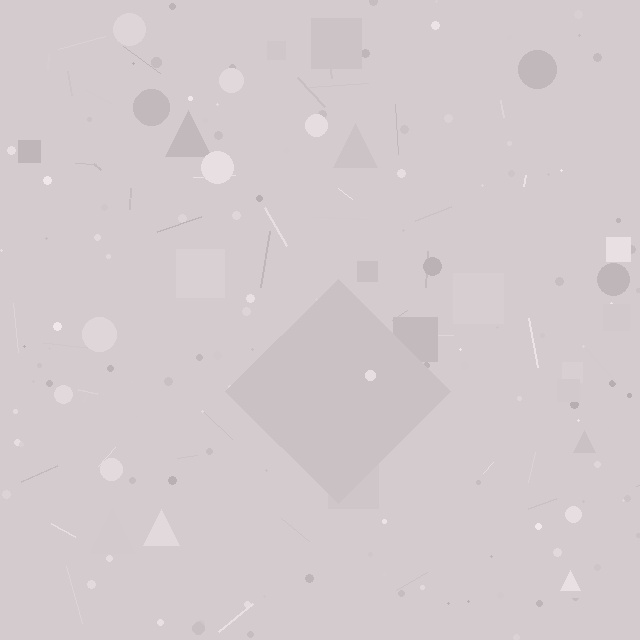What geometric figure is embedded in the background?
A diamond is embedded in the background.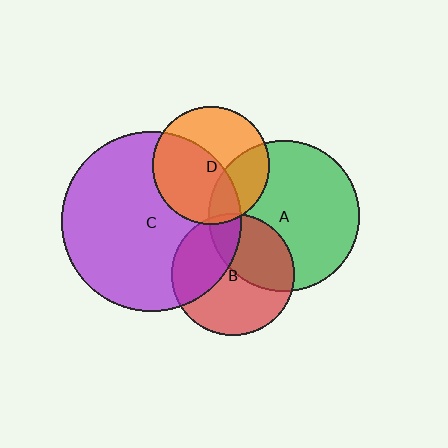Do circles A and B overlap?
Yes.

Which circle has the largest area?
Circle C (purple).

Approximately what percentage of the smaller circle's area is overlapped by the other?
Approximately 40%.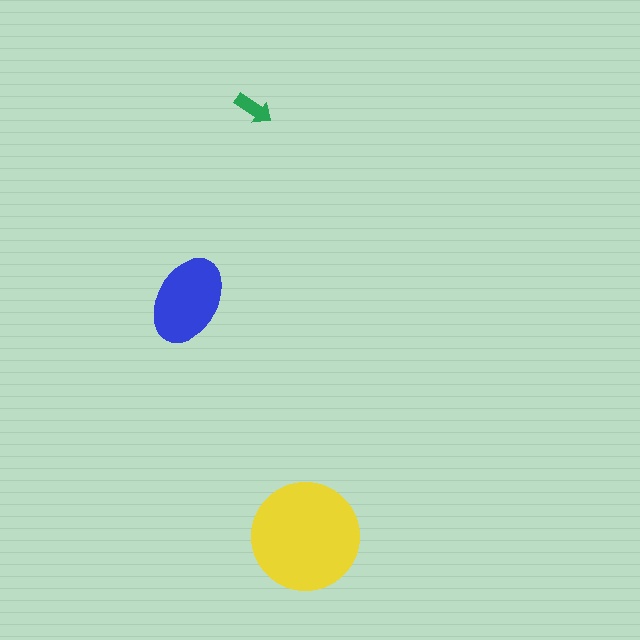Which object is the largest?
The yellow circle.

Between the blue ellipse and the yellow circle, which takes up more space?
The yellow circle.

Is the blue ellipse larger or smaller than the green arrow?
Larger.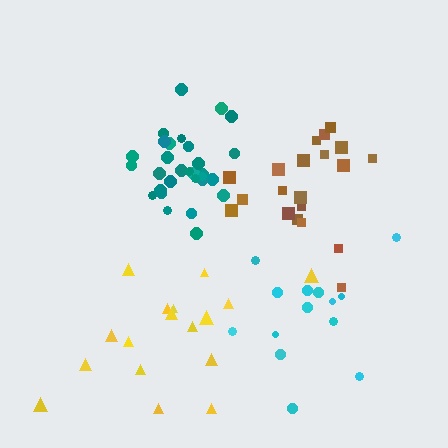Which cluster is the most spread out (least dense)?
Yellow.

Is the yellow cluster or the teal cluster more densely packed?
Teal.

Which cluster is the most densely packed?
Teal.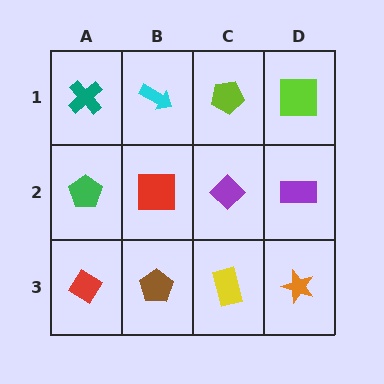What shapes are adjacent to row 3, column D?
A purple rectangle (row 2, column D), a yellow rectangle (row 3, column C).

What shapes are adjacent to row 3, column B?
A red square (row 2, column B), a red diamond (row 3, column A), a yellow rectangle (row 3, column C).